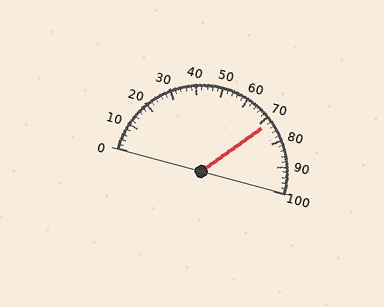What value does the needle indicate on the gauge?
The needle indicates approximately 72.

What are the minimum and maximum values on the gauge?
The gauge ranges from 0 to 100.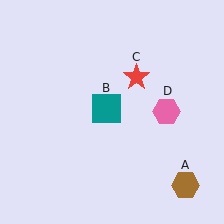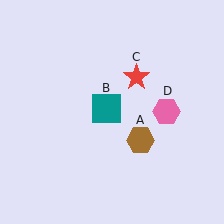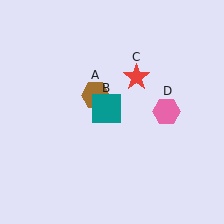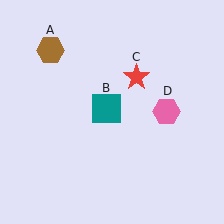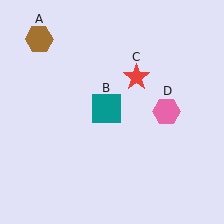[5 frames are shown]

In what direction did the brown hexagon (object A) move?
The brown hexagon (object A) moved up and to the left.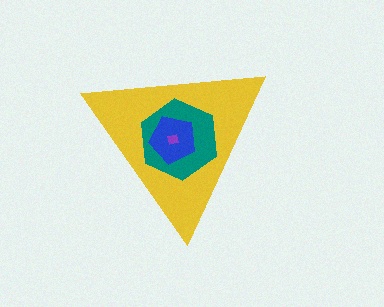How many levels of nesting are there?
4.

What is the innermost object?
The purple square.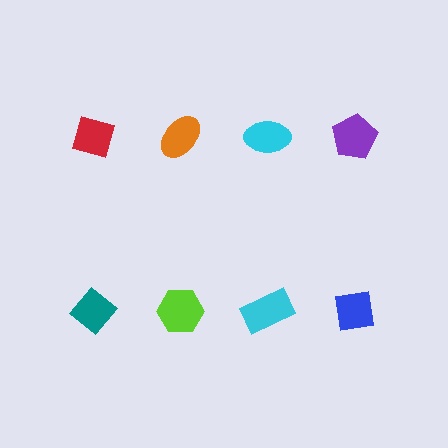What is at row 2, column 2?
A lime hexagon.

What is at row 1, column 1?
A red diamond.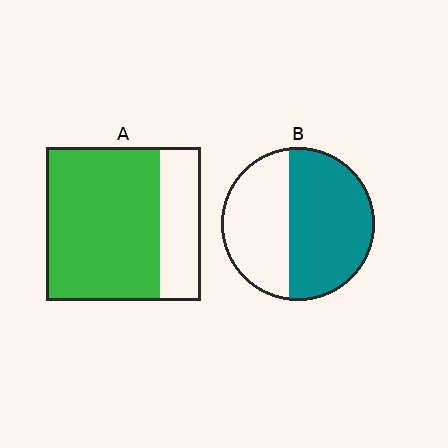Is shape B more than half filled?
Yes.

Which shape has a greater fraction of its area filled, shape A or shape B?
Shape A.